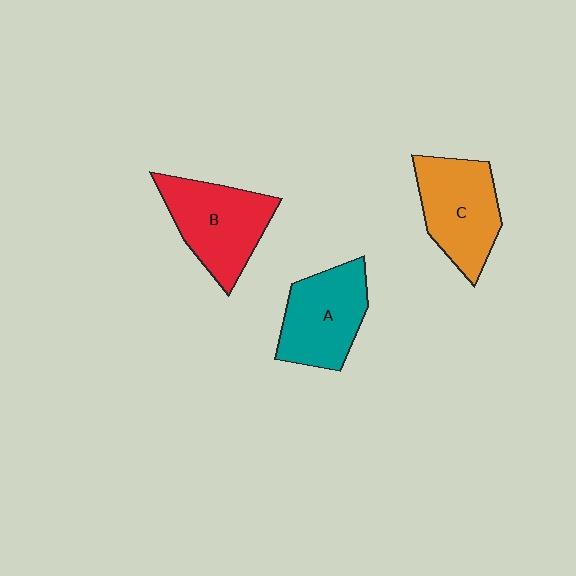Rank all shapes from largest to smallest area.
From largest to smallest: B (red), C (orange), A (teal).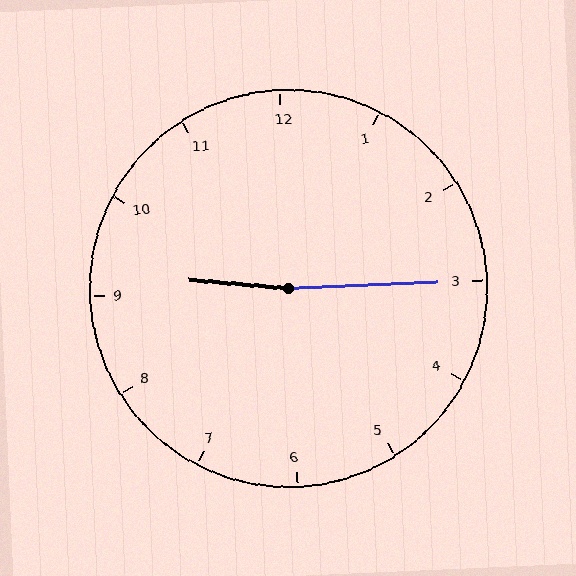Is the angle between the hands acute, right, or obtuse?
It is obtuse.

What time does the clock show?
9:15.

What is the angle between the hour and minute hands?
Approximately 172 degrees.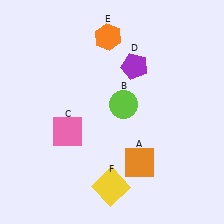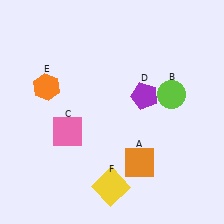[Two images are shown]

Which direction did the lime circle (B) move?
The lime circle (B) moved right.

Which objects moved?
The objects that moved are: the lime circle (B), the purple pentagon (D), the orange hexagon (E).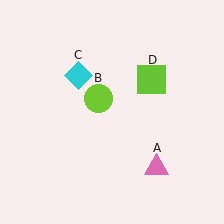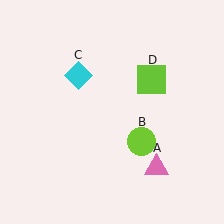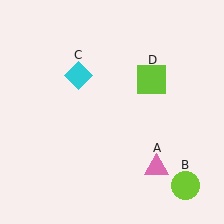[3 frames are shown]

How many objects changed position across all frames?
1 object changed position: lime circle (object B).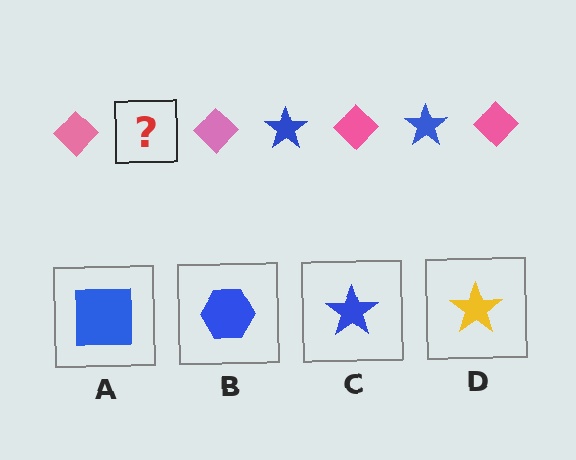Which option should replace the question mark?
Option C.